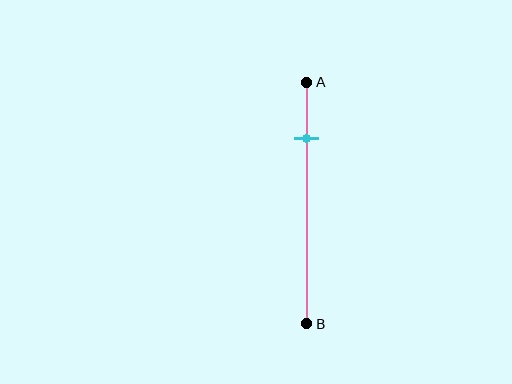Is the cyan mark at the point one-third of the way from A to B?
No, the mark is at about 25% from A, not at the 33% one-third point.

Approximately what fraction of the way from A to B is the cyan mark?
The cyan mark is approximately 25% of the way from A to B.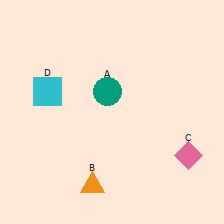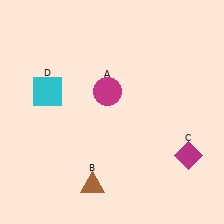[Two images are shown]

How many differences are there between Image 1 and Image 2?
There are 3 differences between the two images.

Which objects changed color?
A changed from teal to magenta. B changed from orange to brown. C changed from pink to magenta.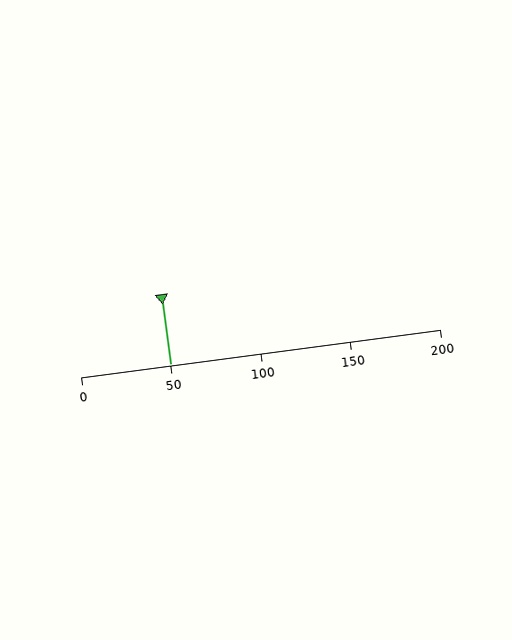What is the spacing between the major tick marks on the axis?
The major ticks are spaced 50 apart.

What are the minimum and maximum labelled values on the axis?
The axis runs from 0 to 200.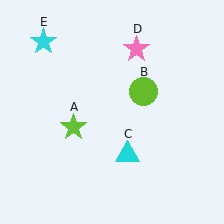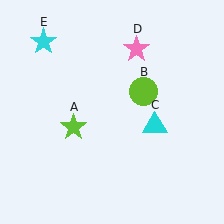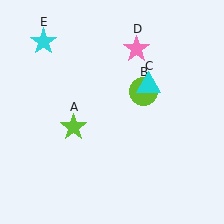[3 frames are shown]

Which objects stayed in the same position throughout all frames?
Lime star (object A) and lime circle (object B) and pink star (object D) and cyan star (object E) remained stationary.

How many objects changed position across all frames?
1 object changed position: cyan triangle (object C).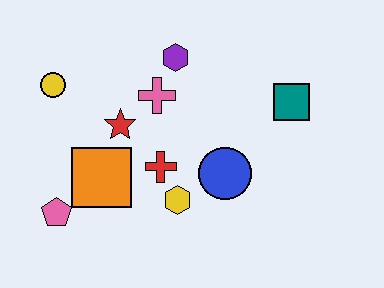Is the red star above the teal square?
No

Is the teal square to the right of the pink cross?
Yes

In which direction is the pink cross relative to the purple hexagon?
The pink cross is below the purple hexagon.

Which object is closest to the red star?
The pink cross is closest to the red star.